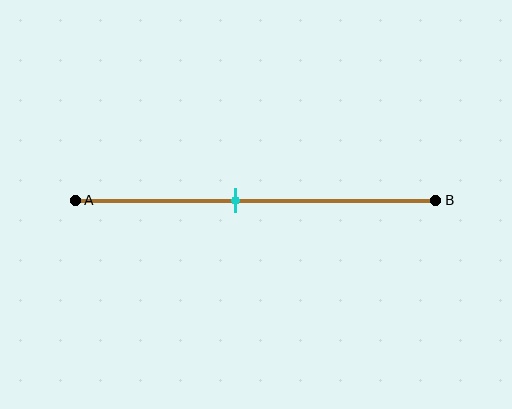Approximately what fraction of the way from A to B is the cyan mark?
The cyan mark is approximately 45% of the way from A to B.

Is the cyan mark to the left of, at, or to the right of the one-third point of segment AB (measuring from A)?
The cyan mark is to the right of the one-third point of segment AB.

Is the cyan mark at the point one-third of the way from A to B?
No, the mark is at about 45% from A, not at the 33% one-third point.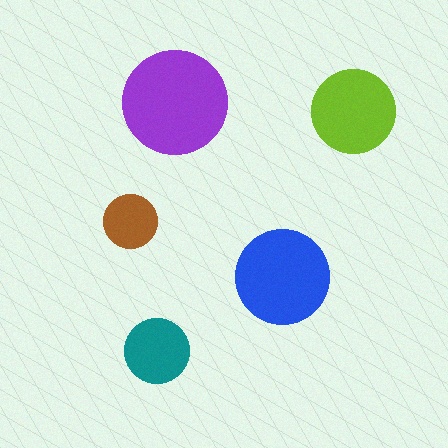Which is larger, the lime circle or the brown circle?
The lime one.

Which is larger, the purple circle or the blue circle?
The purple one.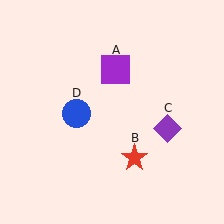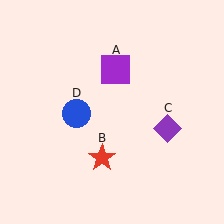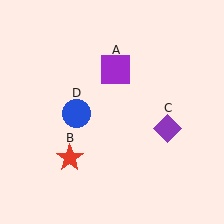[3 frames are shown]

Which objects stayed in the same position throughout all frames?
Purple square (object A) and purple diamond (object C) and blue circle (object D) remained stationary.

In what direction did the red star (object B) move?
The red star (object B) moved left.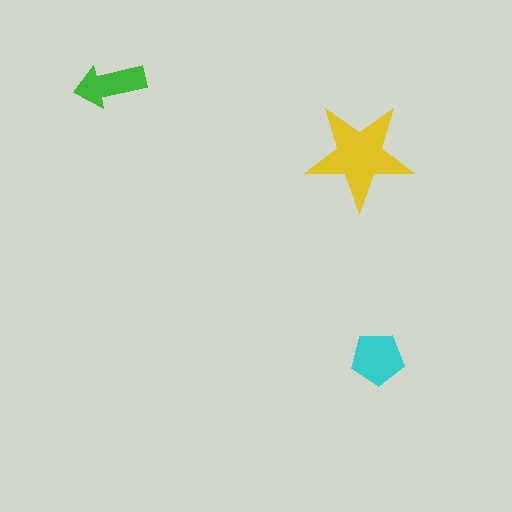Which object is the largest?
The yellow star.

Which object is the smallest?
The green arrow.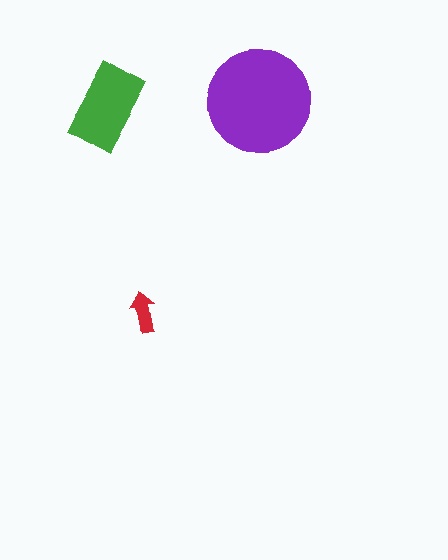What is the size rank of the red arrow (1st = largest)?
3rd.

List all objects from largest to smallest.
The purple circle, the green rectangle, the red arrow.